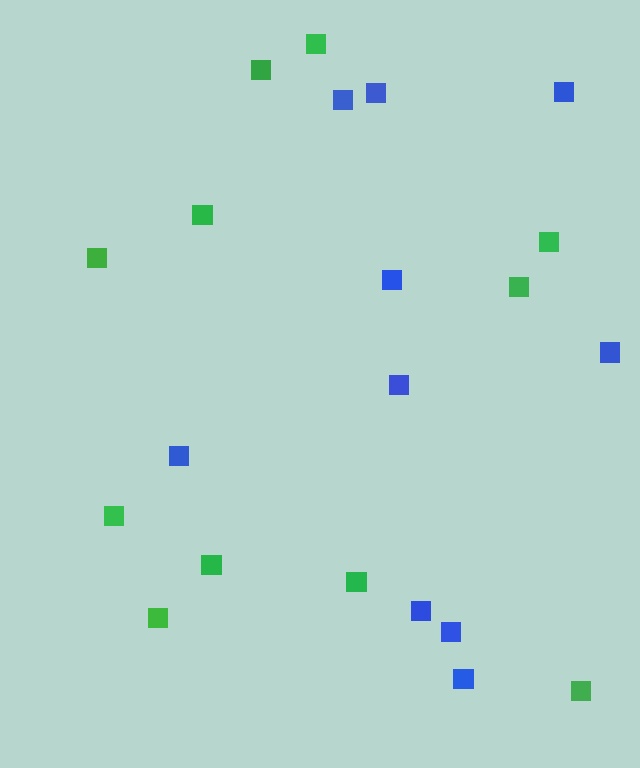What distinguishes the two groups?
There are 2 groups: one group of blue squares (10) and one group of green squares (11).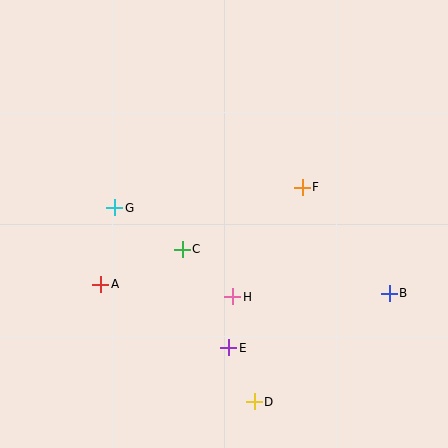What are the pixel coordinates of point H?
Point H is at (233, 297).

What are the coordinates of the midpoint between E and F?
The midpoint between E and F is at (265, 267).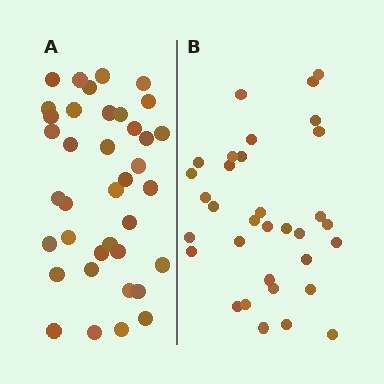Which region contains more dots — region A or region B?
Region A (the left region) has more dots.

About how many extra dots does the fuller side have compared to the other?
Region A has about 5 more dots than region B.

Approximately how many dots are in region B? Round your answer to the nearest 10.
About 30 dots. (The exact count is 33, which rounds to 30.)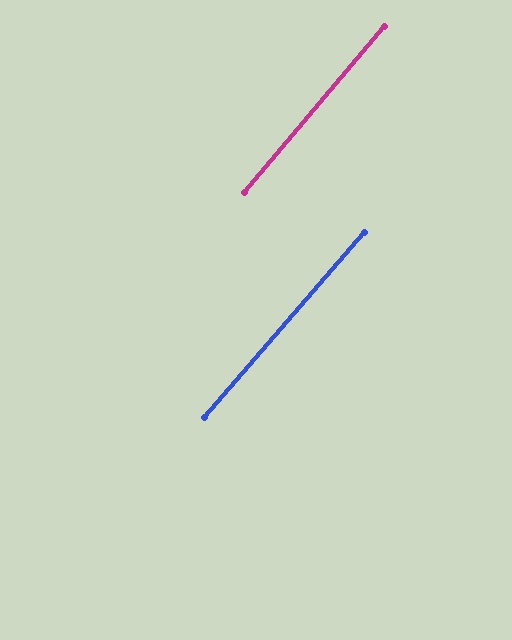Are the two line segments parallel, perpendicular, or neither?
Parallel — their directions differ by only 0.9°.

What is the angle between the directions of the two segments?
Approximately 1 degree.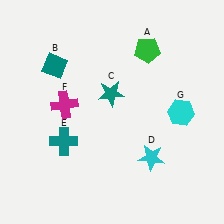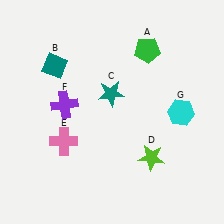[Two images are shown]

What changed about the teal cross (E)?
In Image 1, E is teal. In Image 2, it changed to pink.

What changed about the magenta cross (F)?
In Image 1, F is magenta. In Image 2, it changed to purple.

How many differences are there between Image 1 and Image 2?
There are 3 differences between the two images.